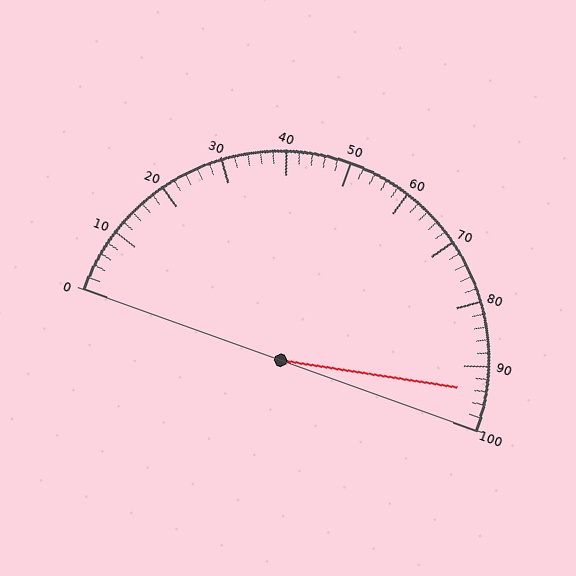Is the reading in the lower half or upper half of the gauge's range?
The reading is in the upper half of the range (0 to 100).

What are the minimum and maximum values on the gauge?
The gauge ranges from 0 to 100.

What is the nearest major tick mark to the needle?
The nearest major tick mark is 90.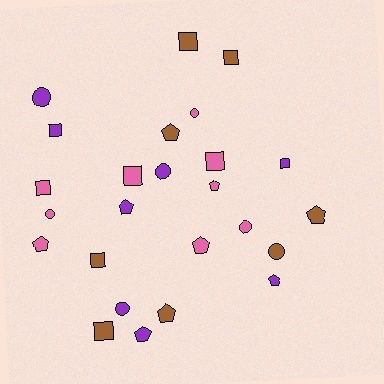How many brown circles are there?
There is 1 brown circle.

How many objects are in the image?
There are 25 objects.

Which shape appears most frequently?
Square, with 9 objects.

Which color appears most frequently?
Pink, with 9 objects.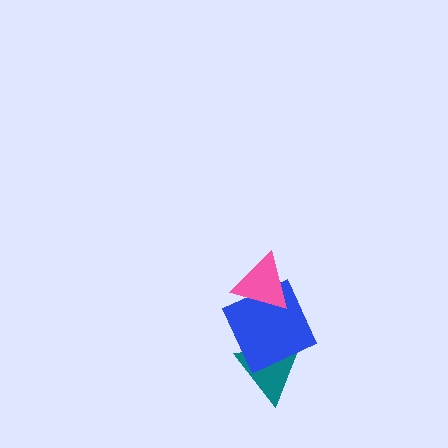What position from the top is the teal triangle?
The teal triangle is 3rd from the top.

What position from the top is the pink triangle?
The pink triangle is 1st from the top.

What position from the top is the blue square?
The blue square is 2nd from the top.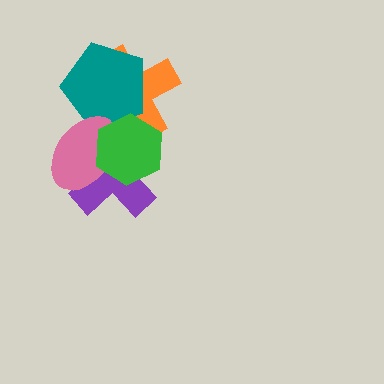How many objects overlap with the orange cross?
4 objects overlap with the orange cross.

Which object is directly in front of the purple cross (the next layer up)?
The orange cross is directly in front of the purple cross.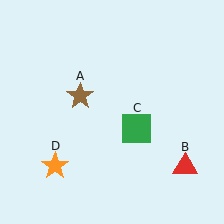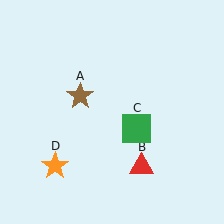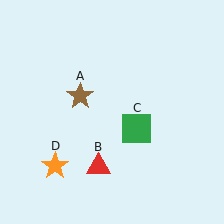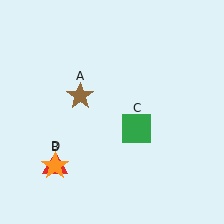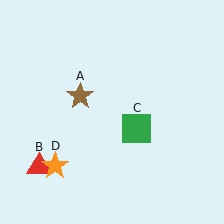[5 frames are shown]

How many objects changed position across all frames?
1 object changed position: red triangle (object B).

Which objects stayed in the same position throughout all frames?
Brown star (object A) and green square (object C) and orange star (object D) remained stationary.